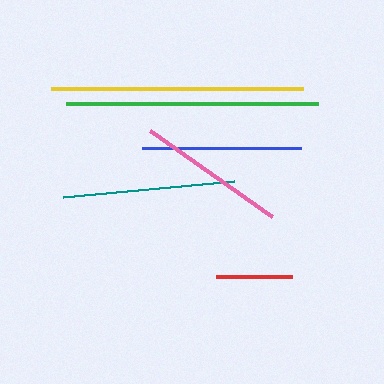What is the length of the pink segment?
The pink segment is approximately 150 pixels long.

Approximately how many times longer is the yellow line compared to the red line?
The yellow line is approximately 3.3 times the length of the red line.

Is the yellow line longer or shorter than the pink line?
The yellow line is longer than the pink line.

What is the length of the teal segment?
The teal segment is approximately 171 pixels long.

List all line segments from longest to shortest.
From longest to shortest: green, yellow, teal, blue, pink, red.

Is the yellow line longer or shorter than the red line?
The yellow line is longer than the red line.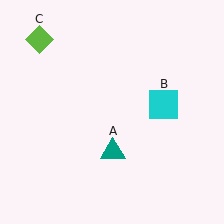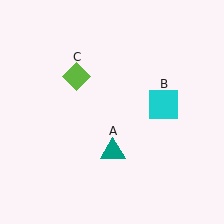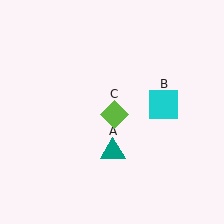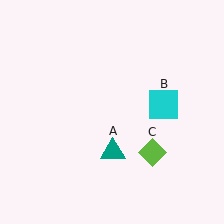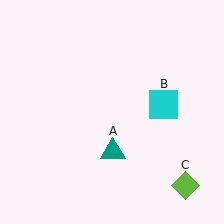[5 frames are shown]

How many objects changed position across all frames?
1 object changed position: lime diamond (object C).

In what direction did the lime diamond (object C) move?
The lime diamond (object C) moved down and to the right.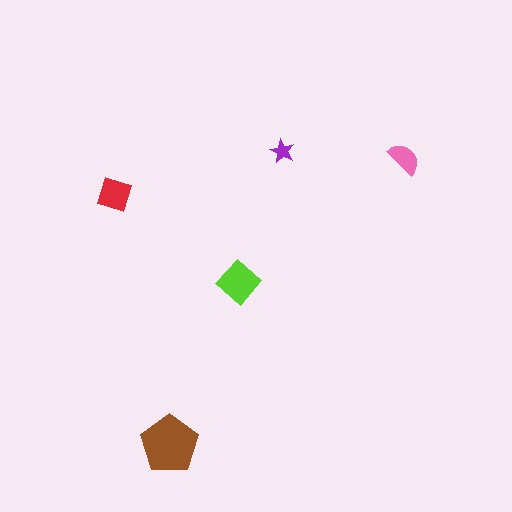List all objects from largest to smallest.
The brown pentagon, the lime diamond, the red square, the pink semicircle, the purple star.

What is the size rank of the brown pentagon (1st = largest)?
1st.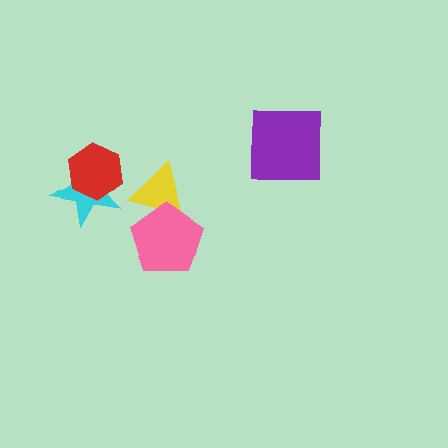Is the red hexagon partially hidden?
No, no other shape covers it.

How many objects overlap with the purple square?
0 objects overlap with the purple square.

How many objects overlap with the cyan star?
1 object overlaps with the cyan star.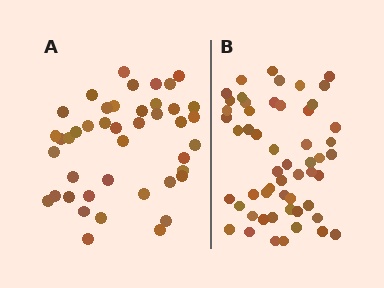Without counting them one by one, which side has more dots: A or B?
Region B (the right region) has more dots.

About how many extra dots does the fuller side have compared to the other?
Region B has roughly 12 or so more dots than region A.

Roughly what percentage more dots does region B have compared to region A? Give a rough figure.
About 25% more.